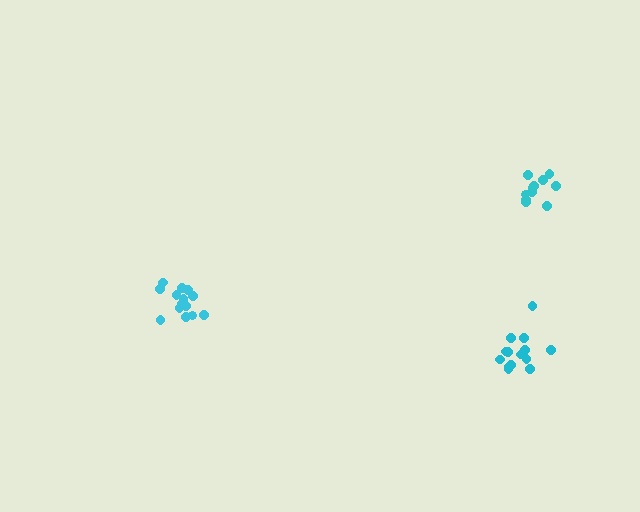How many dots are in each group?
Group 1: 14 dots, Group 2: 14 dots, Group 3: 11 dots (39 total).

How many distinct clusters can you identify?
There are 3 distinct clusters.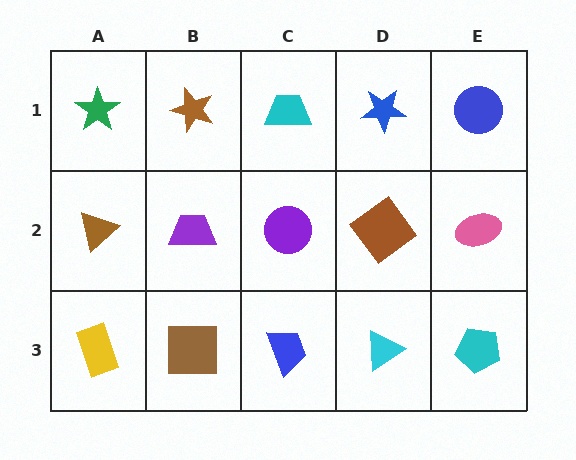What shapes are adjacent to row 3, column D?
A brown diamond (row 2, column D), a blue trapezoid (row 3, column C), a cyan pentagon (row 3, column E).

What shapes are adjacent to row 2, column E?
A blue circle (row 1, column E), a cyan pentagon (row 3, column E), a brown diamond (row 2, column D).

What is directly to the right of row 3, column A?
A brown square.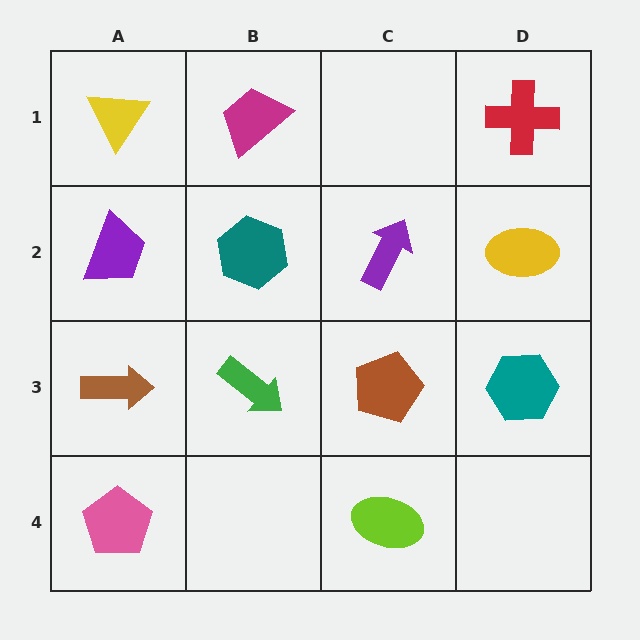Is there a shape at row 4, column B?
No, that cell is empty.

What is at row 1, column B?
A magenta trapezoid.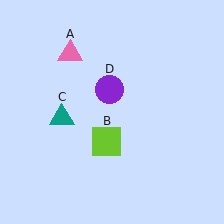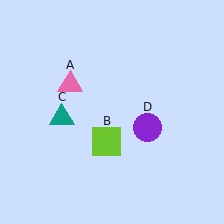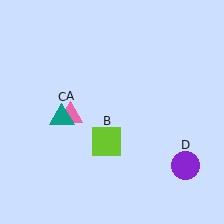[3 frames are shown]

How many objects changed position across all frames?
2 objects changed position: pink triangle (object A), purple circle (object D).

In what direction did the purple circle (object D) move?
The purple circle (object D) moved down and to the right.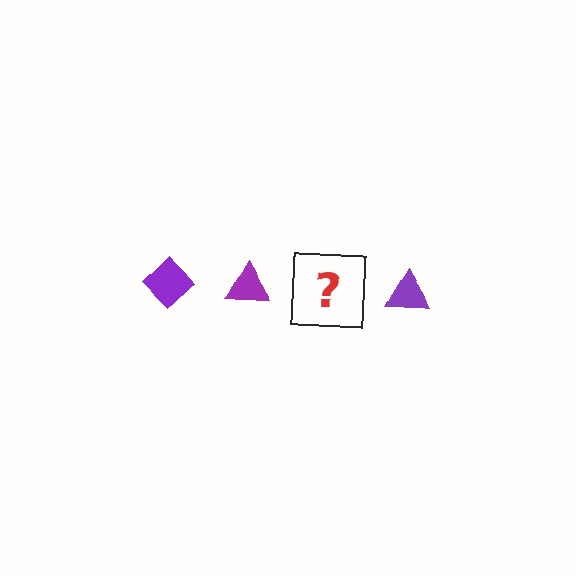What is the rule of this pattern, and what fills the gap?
The rule is that the pattern cycles through diamond, triangle shapes in purple. The gap should be filled with a purple diamond.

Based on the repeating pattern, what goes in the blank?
The blank should be a purple diamond.